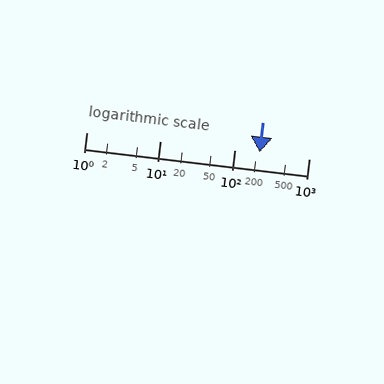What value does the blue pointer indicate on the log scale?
The pointer indicates approximately 220.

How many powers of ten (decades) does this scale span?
The scale spans 3 decades, from 1 to 1000.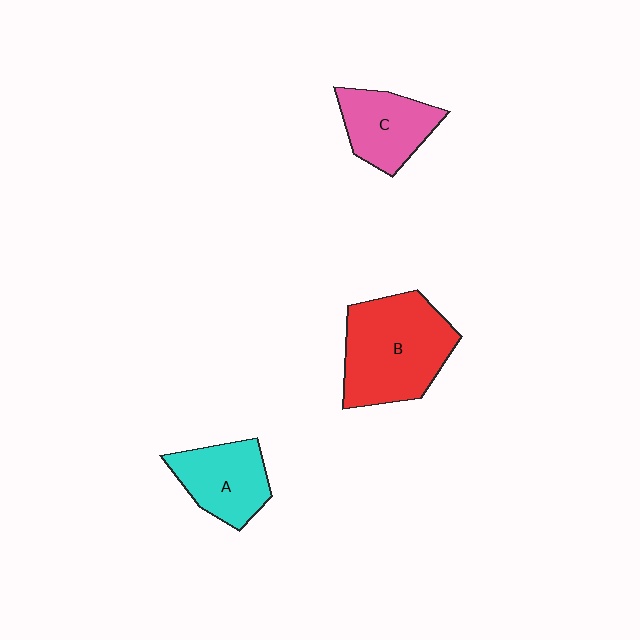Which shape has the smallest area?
Shape C (pink).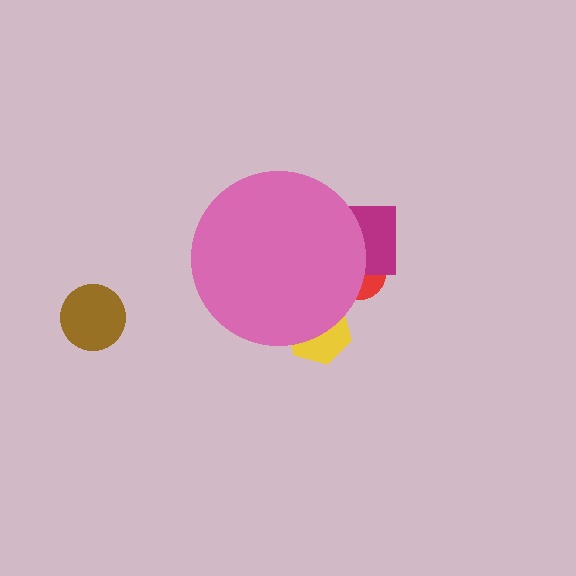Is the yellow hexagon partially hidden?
Yes, the yellow hexagon is partially hidden behind the pink circle.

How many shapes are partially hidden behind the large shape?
3 shapes are partially hidden.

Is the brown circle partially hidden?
No, the brown circle is fully visible.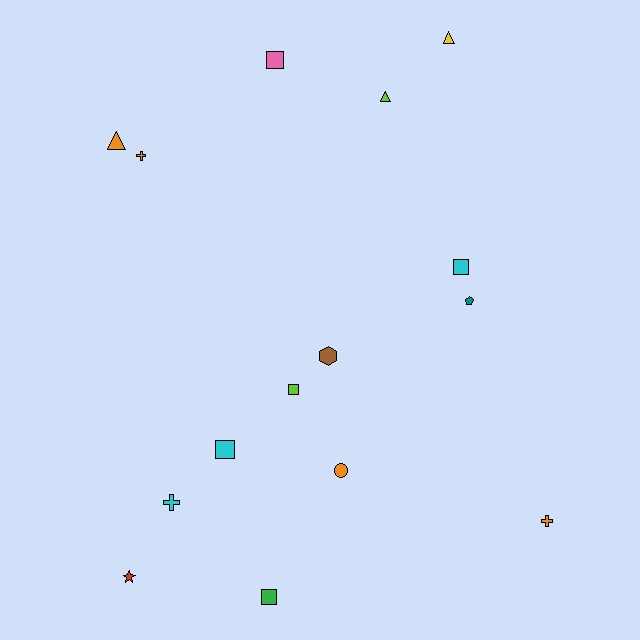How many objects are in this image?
There are 15 objects.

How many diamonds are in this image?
There are no diamonds.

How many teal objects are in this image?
There is 1 teal object.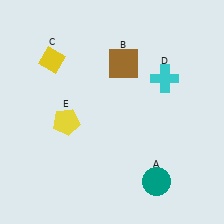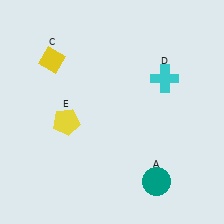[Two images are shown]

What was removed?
The brown square (B) was removed in Image 2.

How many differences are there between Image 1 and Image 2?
There is 1 difference between the two images.